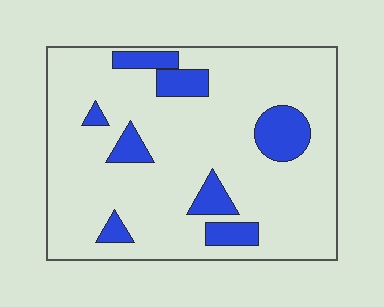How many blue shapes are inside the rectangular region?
8.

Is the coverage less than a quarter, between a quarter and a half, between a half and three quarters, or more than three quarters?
Less than a quarter.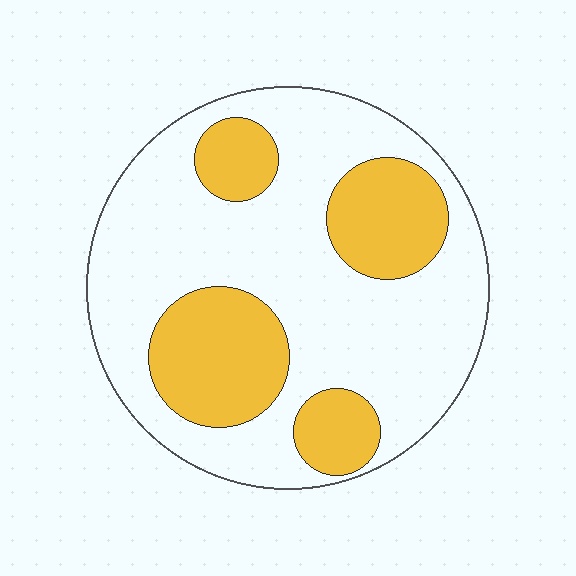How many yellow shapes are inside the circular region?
4.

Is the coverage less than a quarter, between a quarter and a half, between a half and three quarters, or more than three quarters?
Between a quarter and a half.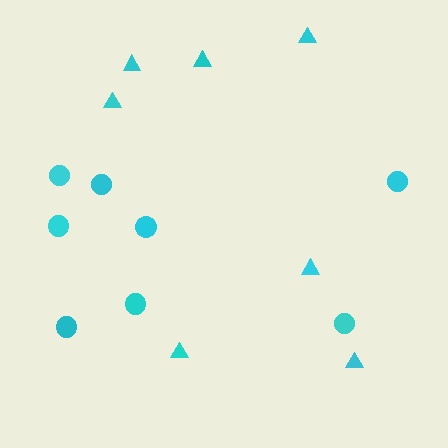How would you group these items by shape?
There are 2 groups: one group of circles (8) and one group of triangles (7).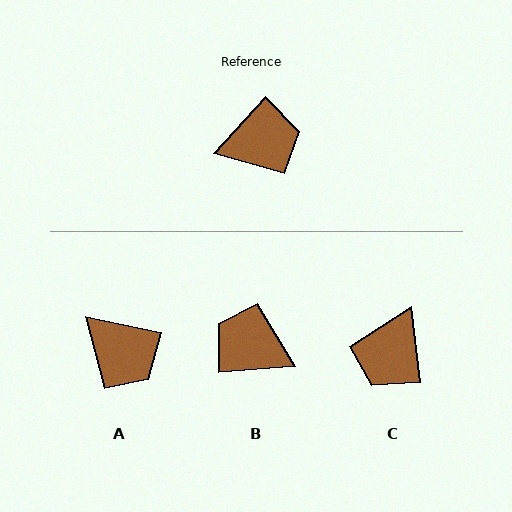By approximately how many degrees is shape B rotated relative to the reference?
Approximately 137 degrees counter-clockwise.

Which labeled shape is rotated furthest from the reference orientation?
B, about 137 degrees away.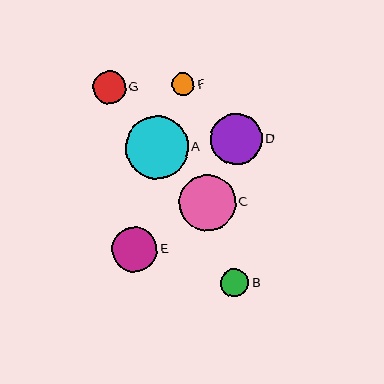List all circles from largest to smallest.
From largest to smallest: A, C, D, E, G, B, F.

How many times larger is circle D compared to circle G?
Circle D is approximately 1.6 times the size of circle G.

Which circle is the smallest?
Circle F is the smallest with a size of approximately 23 pixels.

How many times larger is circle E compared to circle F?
Circle E is approximately 2.0 times the size of circle F.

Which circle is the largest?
Circle A is the largest with a size of approximately 63 pixels.